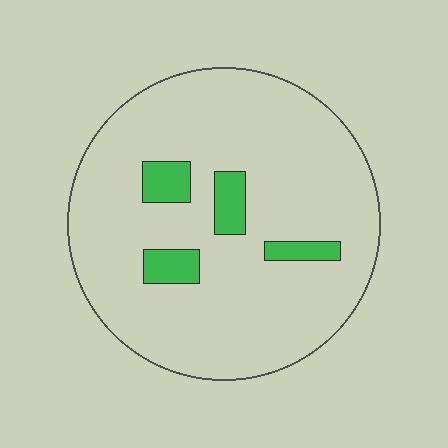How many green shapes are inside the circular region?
4.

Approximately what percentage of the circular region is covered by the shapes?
Approximately 10%.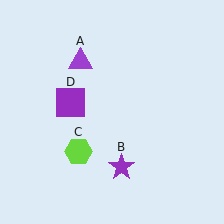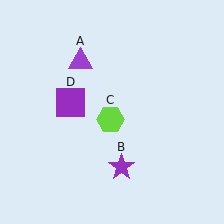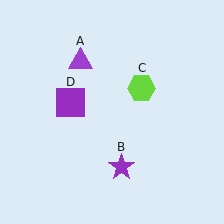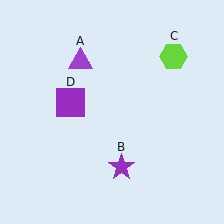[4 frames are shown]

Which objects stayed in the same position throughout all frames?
Purple triangle (object A) and purple star (object B) and purple square (object D) remained stationary.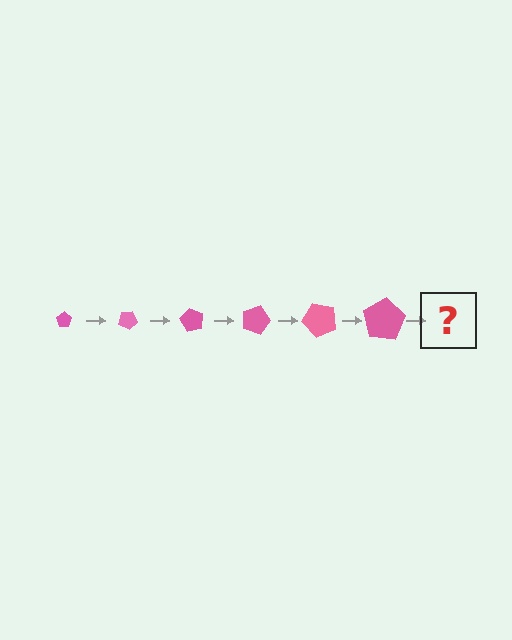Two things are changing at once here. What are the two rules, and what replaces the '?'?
The two rules are that the pentagon grows larger each step and it rotates 30 degrees each step. The '?' should be a pentagon, larger than the previous one and rotated 180 degrees from the start.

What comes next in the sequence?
The next element should be a pentagon, larger than the previous one and rotated 180 degrees from the start.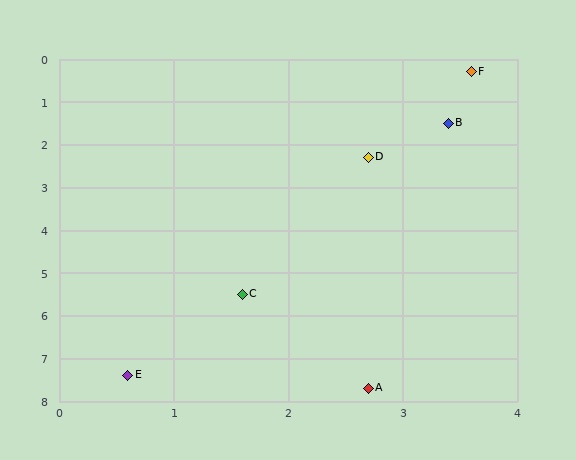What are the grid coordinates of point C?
Point C is at approximately (1.6, 5.5).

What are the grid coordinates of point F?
Point F is at approximately (3.6, 0.3).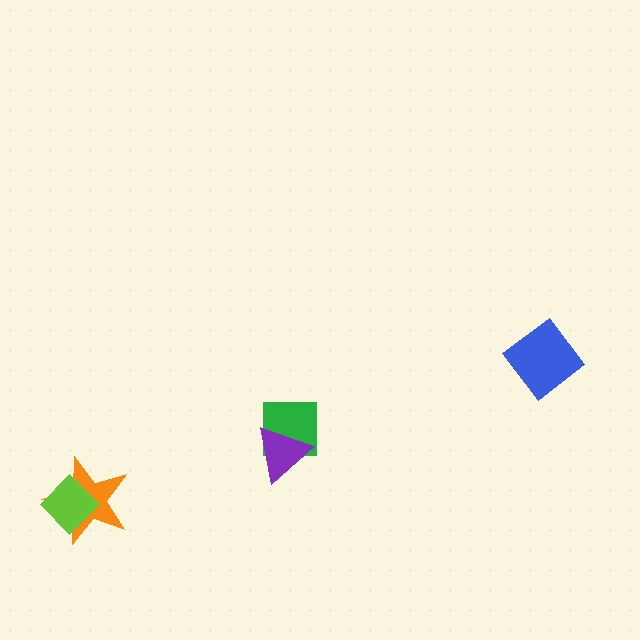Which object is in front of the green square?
The purple triangle is in front of the green square.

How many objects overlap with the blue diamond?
0 objects overlap with the blue diamond.